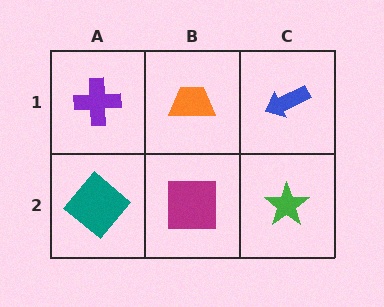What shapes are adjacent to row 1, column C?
A green star (row 2, column C), an orange trapezoid (row 1, column B).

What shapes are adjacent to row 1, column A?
A teal diamond (row 2, column A), an orange trapezoid (row 1, column B).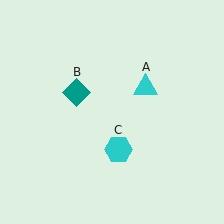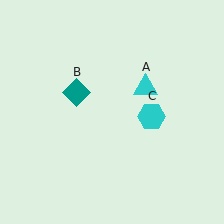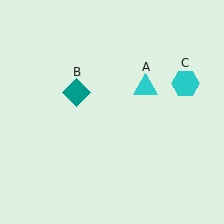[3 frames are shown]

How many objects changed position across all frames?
1 object changed position: cyan hexagon (object C).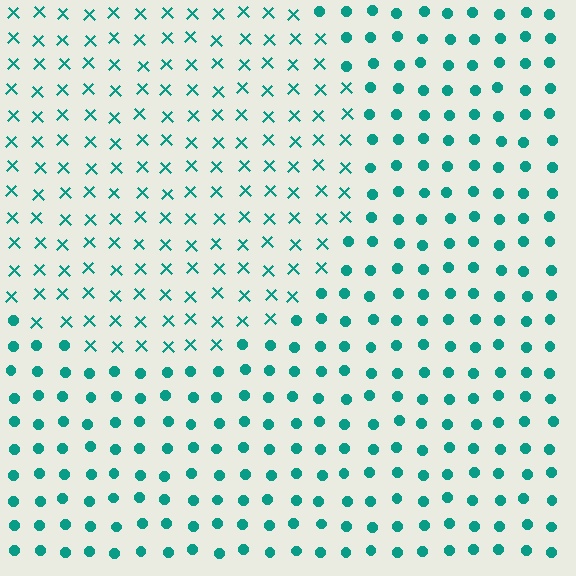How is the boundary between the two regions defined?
The boundary is defined by a change in element shape: X marks inside vs. circles outside. All elements share the same color and spacing.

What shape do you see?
I see a circle.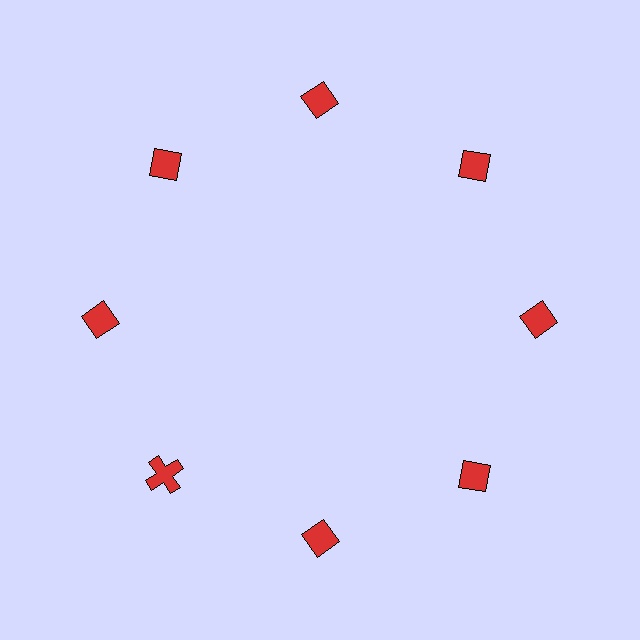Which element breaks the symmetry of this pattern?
The red cross at roughly the 8 o'clock position breaks the symmetry. All other shapes are red diamonds.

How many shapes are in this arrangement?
There are 8 shapes arranged in a ring pattern.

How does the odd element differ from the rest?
It has a different shape: cross instead of diamond.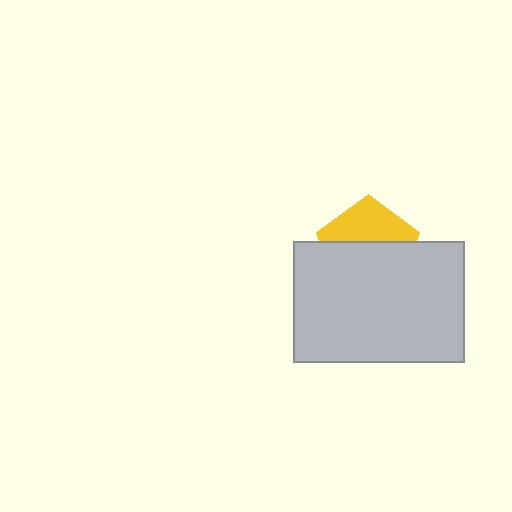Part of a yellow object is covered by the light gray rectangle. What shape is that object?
It is a pentagon.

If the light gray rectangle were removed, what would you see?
You would see the complete yellow pentagon.